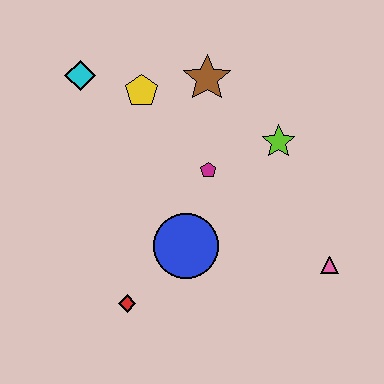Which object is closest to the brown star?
The yellow pentagon is closest to the brown star.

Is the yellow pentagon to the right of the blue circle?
No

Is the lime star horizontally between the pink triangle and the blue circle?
Yes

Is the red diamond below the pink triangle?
Yes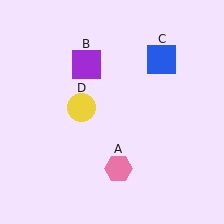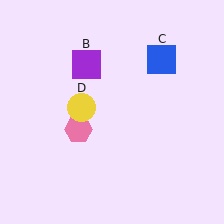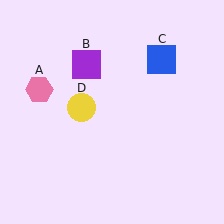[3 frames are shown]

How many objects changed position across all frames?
1 object changed position: pink hexagon (object A).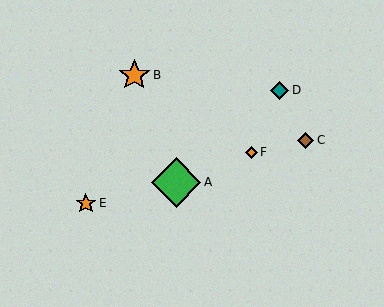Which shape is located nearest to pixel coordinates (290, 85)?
The teal diamond (labeled D) at (280, 90) is nearest to that location.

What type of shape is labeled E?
Shape E is an orange star.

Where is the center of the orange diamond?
The center of the orange diamond is at (251, 152).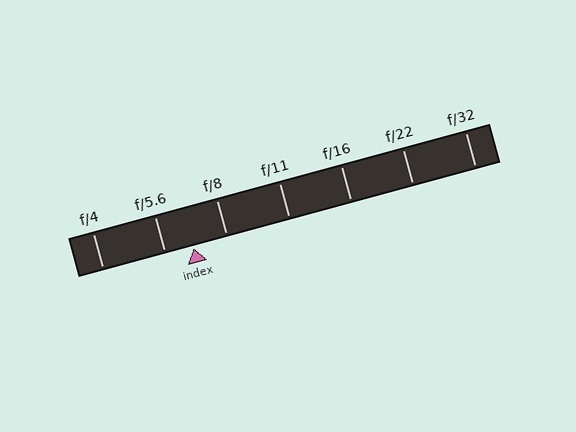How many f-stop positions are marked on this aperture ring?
There are 7 f-stop positions marked.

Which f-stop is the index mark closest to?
The index mark is closest to f/5.6.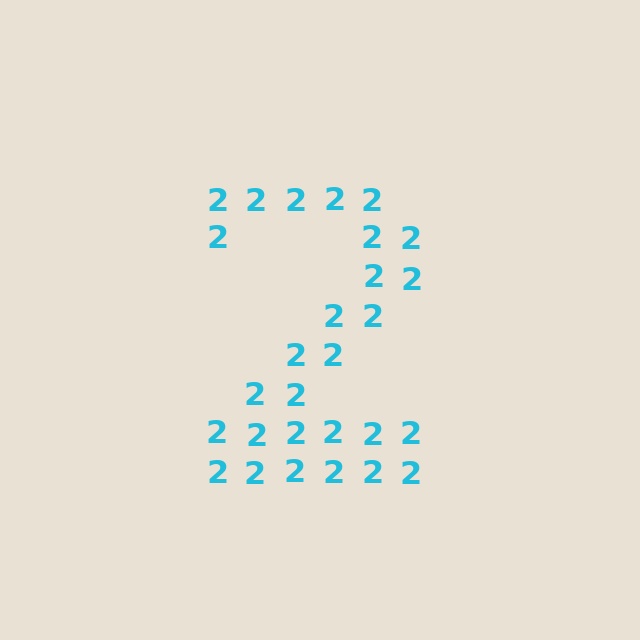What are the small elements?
The small elements are digit 2's.